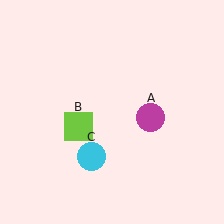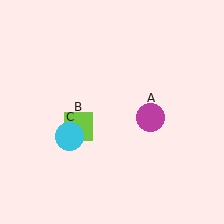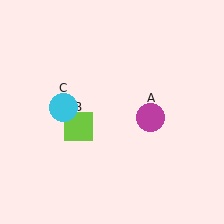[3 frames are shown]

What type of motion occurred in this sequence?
The cyan circle (object C) rotated clockwise around the center of the scene.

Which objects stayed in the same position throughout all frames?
Magenta circle (object A) and lime square (object B) remained stationary.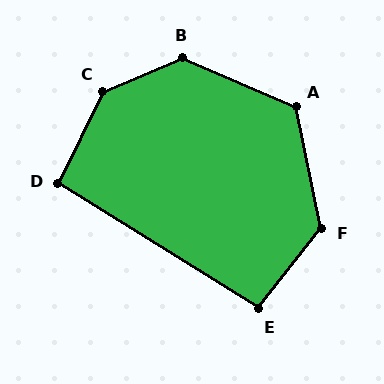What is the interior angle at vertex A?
Approximately 125 degrees (obtuse).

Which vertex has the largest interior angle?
C, at approximately 139 degrees.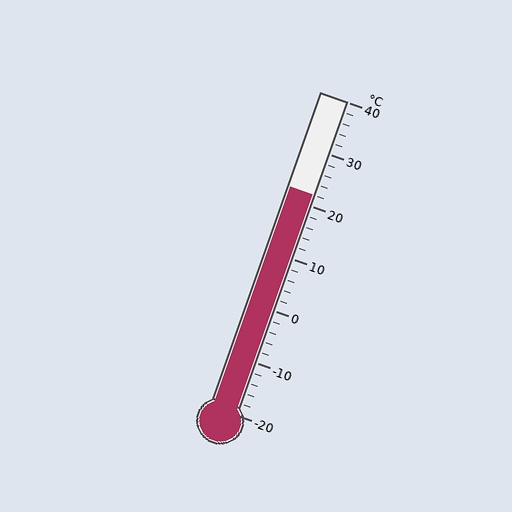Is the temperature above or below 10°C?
The temperature is above 10°C.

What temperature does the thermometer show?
The thermometer shows approximately 22°C.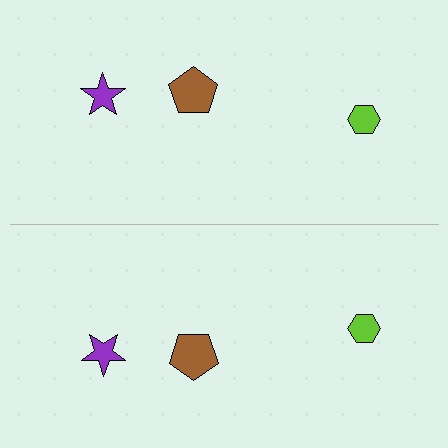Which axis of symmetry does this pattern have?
The pattern has a horizontal axis of symmetry running through the center of the image.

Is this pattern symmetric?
Yes, this pattern has bilateral (reflection) symmetry.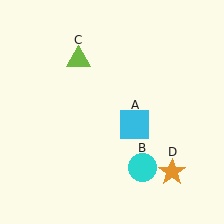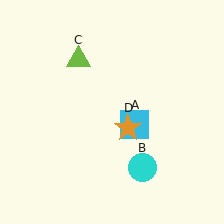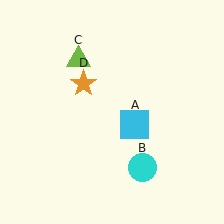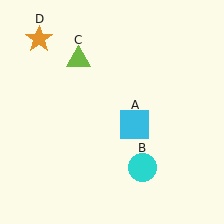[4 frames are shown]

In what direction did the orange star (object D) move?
The orange star (object D) moved up and to the left.